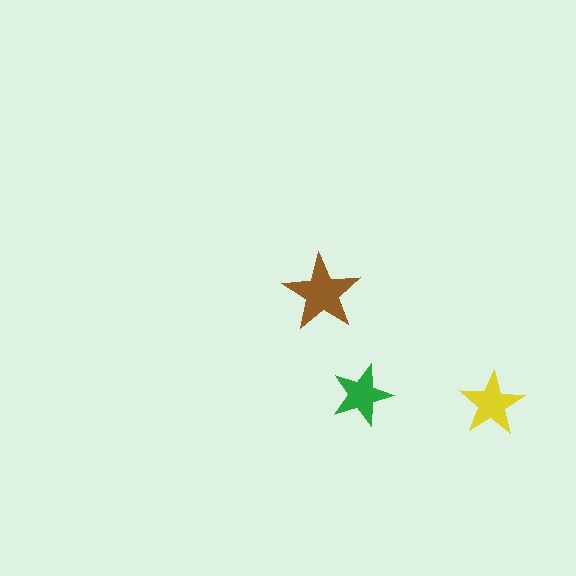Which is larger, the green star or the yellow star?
The yellow one.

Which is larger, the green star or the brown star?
The brown one.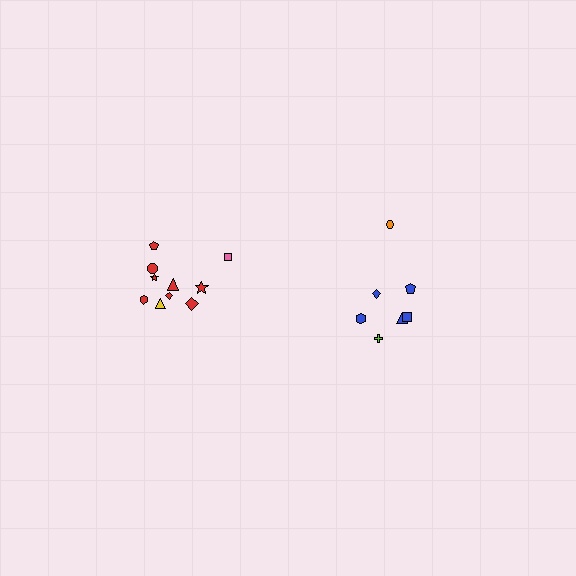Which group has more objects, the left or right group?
The left group.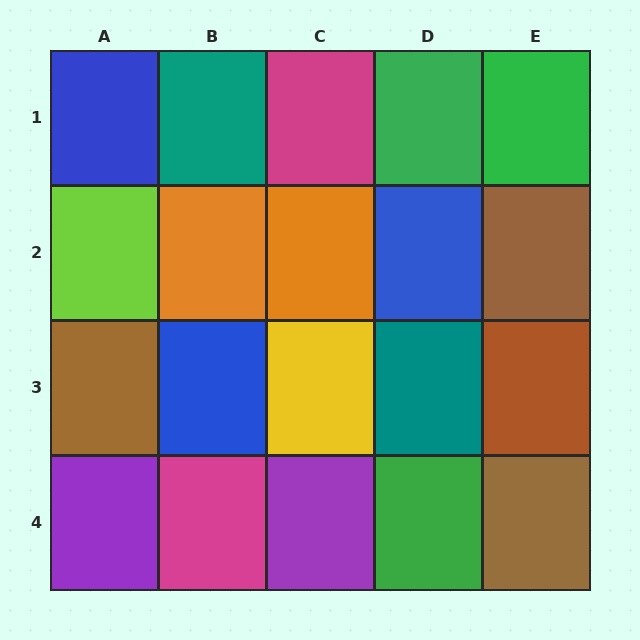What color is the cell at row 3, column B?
Blue.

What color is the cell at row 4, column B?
Magenta.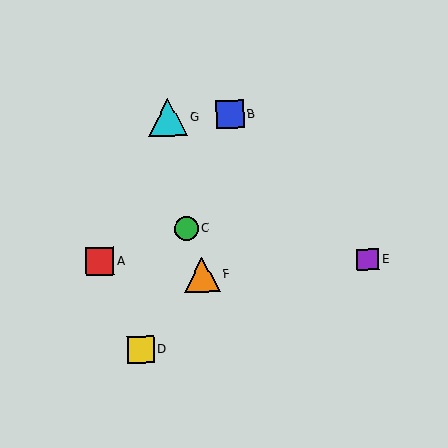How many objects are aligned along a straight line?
3 objects (B, C, D) are aligned along a straight line.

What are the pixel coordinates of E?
Object E is at (368, 259).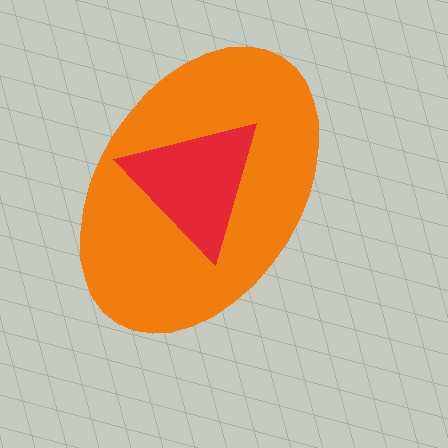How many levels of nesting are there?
2.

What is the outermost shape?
The orange ellipse.